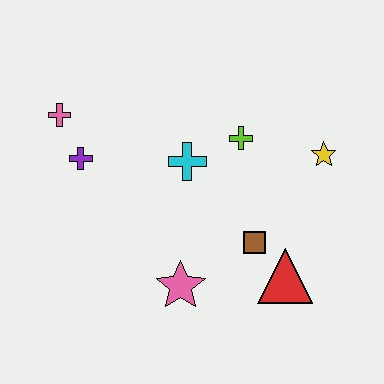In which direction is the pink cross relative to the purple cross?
The pink cross is above the purple cross.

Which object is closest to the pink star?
The brown square is closest to the pink star.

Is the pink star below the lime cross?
Yes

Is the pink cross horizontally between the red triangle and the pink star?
No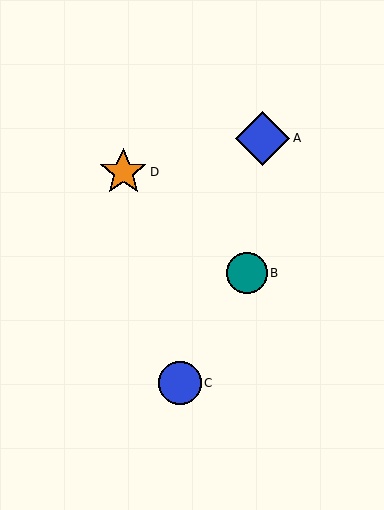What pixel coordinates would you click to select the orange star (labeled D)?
Click at (123, 172) to select the orange star D.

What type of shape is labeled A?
Shape A is a blue diamond.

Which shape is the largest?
The blue diamond (labeled A) is the largest.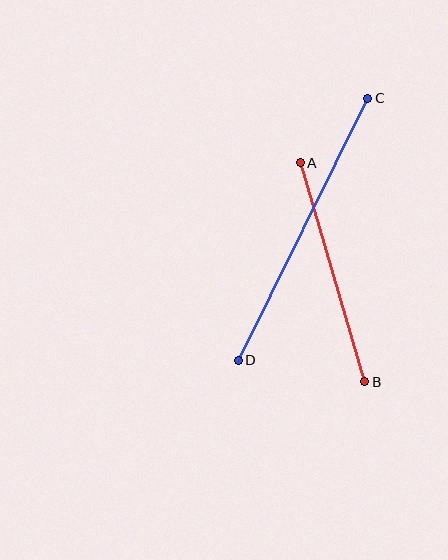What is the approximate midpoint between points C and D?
The midpoint is at approximately (303, 229) pixels.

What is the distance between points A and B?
The distance is approximately 229 pixels.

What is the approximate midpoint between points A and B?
The midpoint is at approximately (333, 272) pixels.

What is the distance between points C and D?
The distance is approximately 292 pixels.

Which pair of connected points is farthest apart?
Points C and D are farthest apart.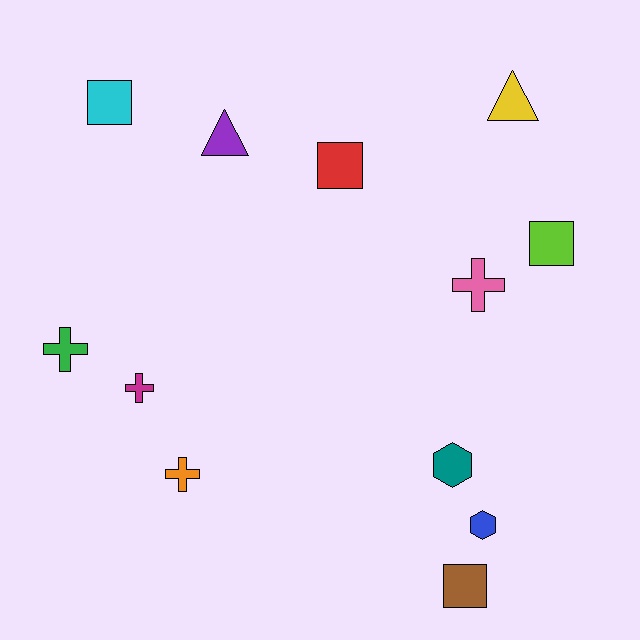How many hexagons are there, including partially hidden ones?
There are 2 hexagons.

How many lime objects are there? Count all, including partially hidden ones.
There is 1 lime object.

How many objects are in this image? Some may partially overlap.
There are 12 objects.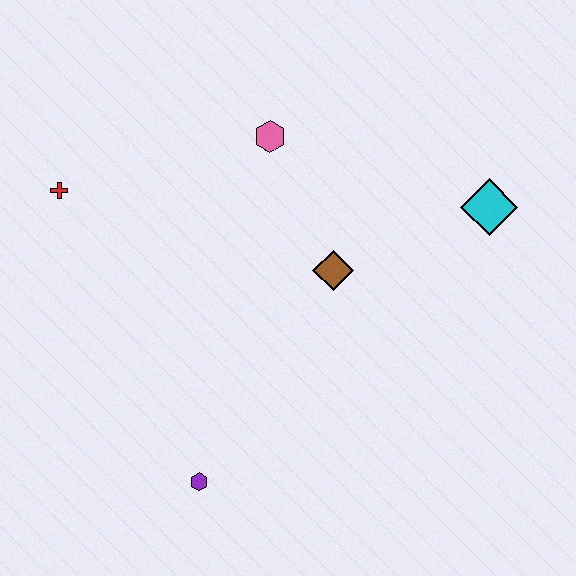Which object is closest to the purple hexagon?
The brown diamond is closest to the purple hexagon.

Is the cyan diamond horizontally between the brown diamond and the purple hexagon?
No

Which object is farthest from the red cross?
The cyan diamond is farthest from the red cross.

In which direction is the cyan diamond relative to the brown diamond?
The cyan diamond is to the right of the brown diamond.